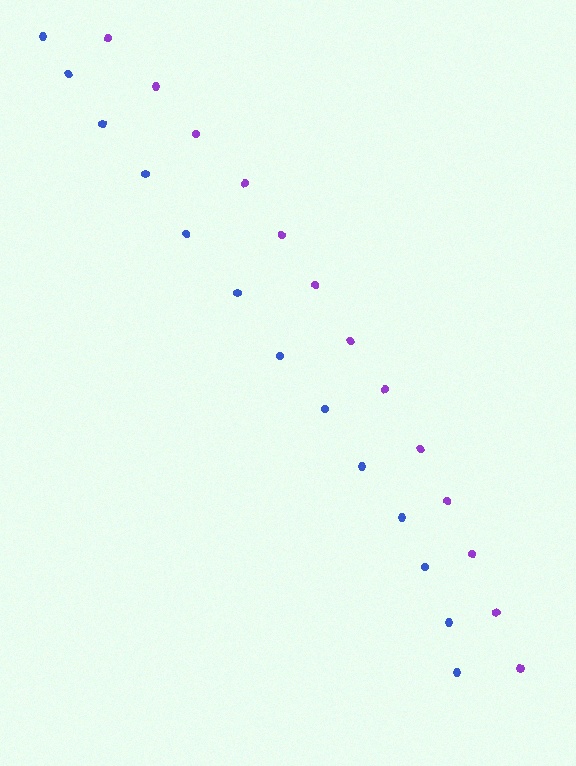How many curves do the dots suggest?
There are 2 distinct paths.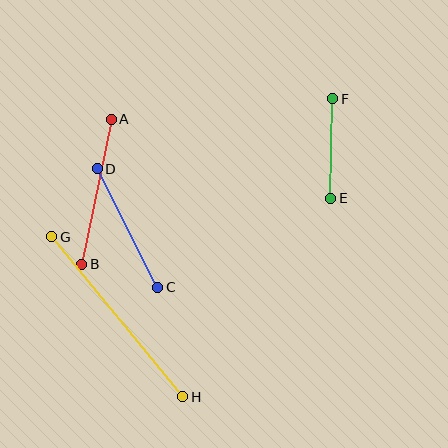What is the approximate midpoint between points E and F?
The midpoint is at approximately (332, 148) pixels.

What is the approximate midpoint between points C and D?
The midpoint is at approximately (128, 228) pixels.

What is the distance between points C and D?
The distance is approximately 133 pixels.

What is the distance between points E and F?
The distance is approximately 100 pixels.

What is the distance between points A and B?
The distance is approximately 148 pixels.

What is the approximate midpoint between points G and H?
The midpoint is at approximately (117, 317) pixels.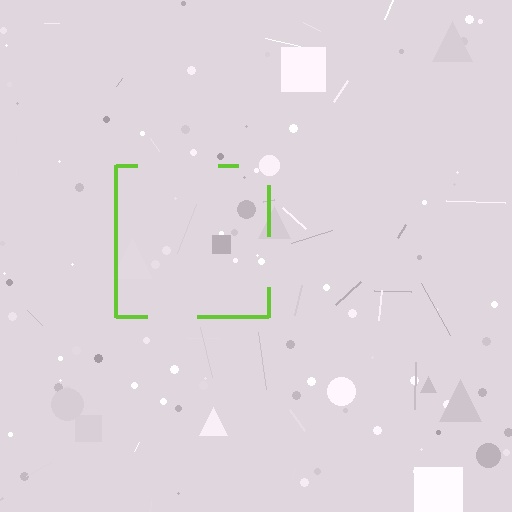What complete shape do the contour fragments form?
The contour fragments form a square.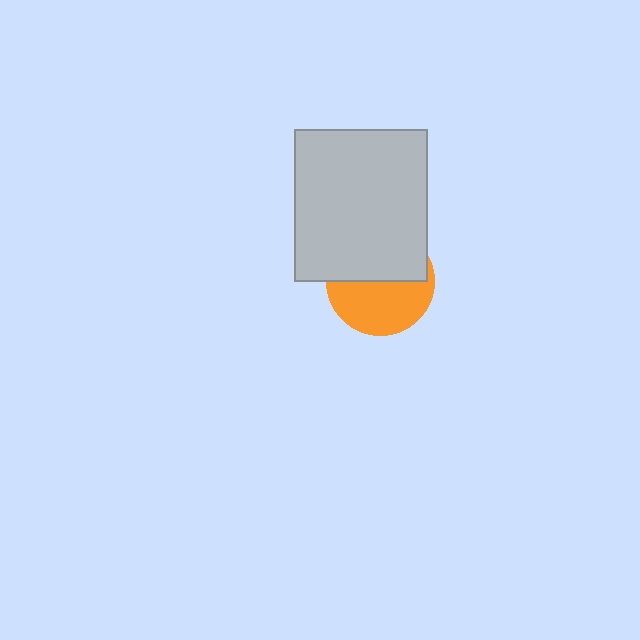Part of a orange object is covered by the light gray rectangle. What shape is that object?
It is a circle.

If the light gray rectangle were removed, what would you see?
You would see the complete orange circle.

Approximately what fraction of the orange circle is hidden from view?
Roughly 48% of the orange circle is hidden behind the light gray rectangle.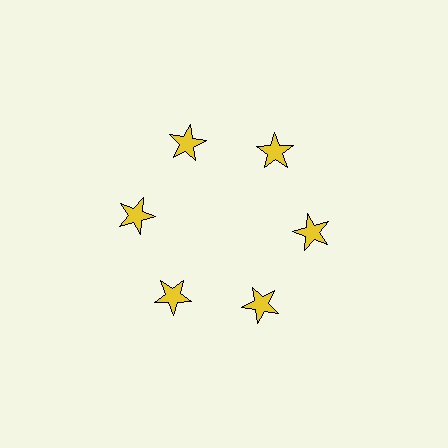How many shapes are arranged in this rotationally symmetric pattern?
There are 6 shapes, arranged in 6 groups of 1.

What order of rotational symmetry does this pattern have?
This pattern has 6-fold rotational symmetry.